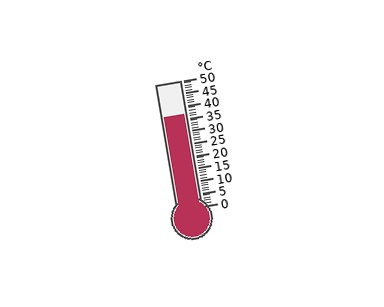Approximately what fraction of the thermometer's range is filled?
The thermometer is filled to approximately 75% of its range.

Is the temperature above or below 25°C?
The temperature is above 25°C.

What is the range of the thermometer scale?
The thermometer scale ranges from 0°C to 50°C.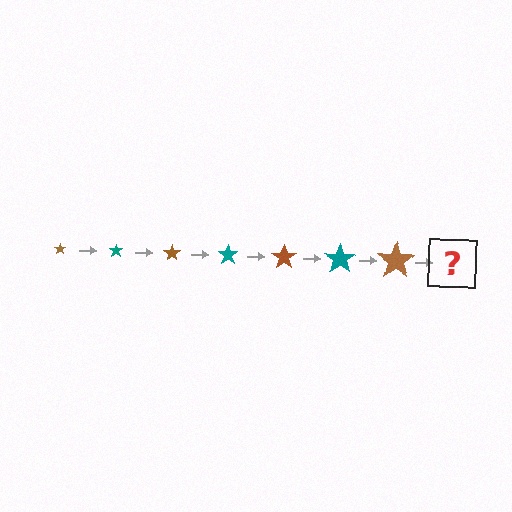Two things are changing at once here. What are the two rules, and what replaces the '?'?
The two rules are that the star grows larger each step and the color cycles through brown and teal. The '?' should be a teal star, larger than the previous one.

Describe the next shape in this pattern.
It should be a teal star, larger than the previous one.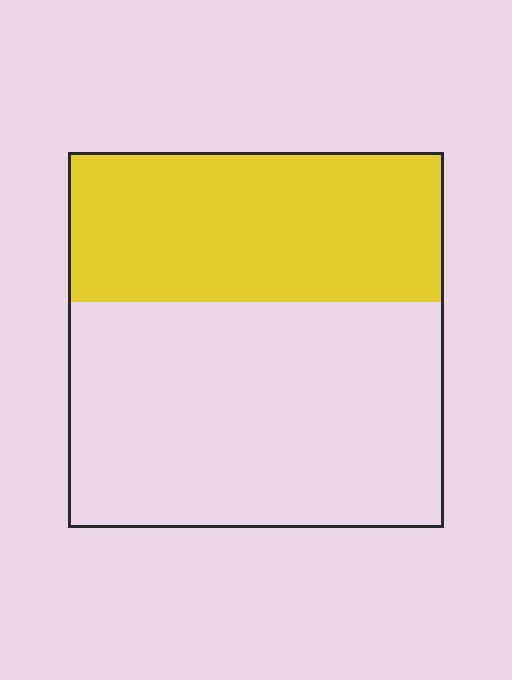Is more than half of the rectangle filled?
No.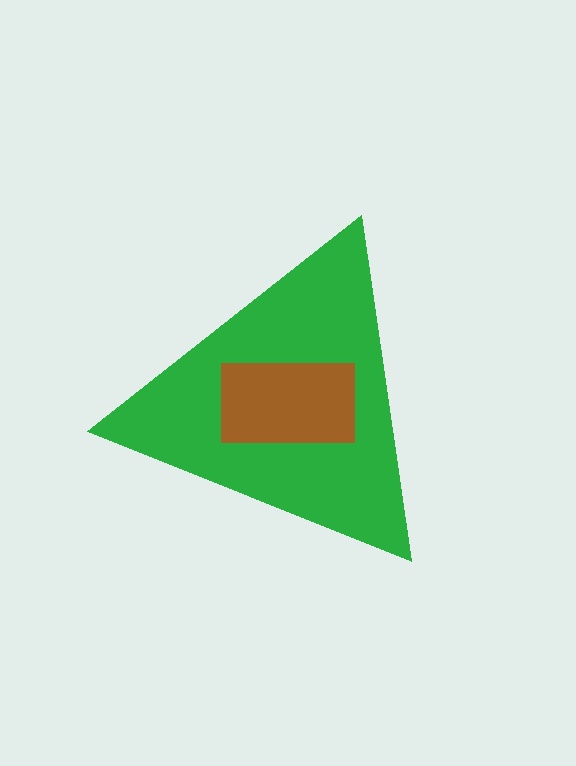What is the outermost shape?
The green triangle.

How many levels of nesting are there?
2.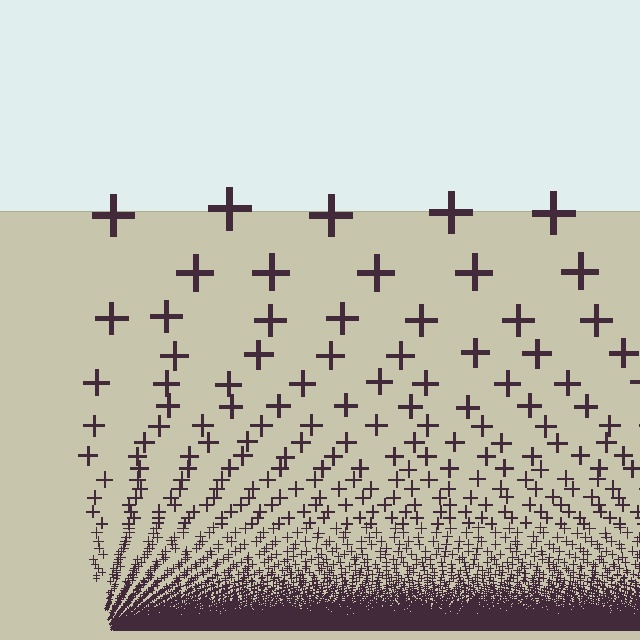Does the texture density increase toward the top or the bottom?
Density increases toward the bottom.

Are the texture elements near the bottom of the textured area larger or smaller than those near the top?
Smaller. The gradient is inverted — elements near the bottom are smaller and denser.